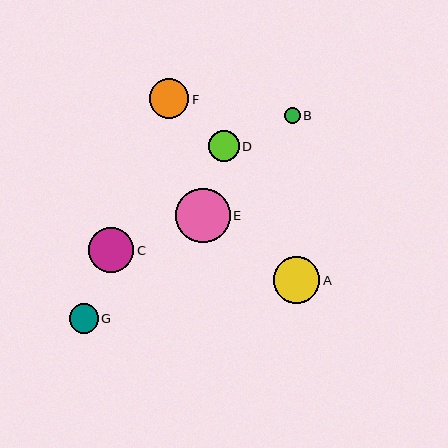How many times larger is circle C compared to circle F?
Circle C is approximately 1.1 times the size of circle F.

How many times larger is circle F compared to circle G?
Circle F is approximately 1.4 times the size of circle G.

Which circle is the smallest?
Circle B is the smallest with a size of approximately 16 pixels.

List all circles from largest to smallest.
From largest to smallest: E, A, C, F, D, G, B.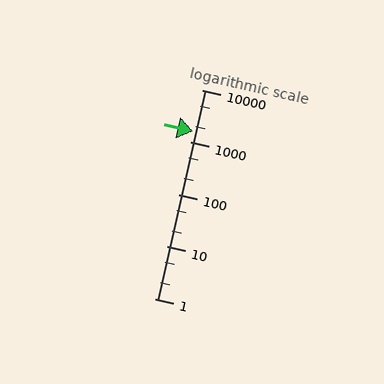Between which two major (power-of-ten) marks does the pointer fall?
The pointer is between 1000 and 10000.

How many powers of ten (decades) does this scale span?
The scale spans 4 decades, from 1 to 10000.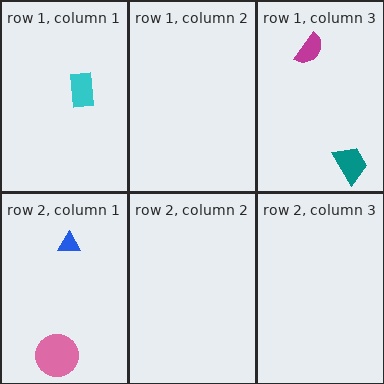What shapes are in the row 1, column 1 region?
The cyan rectangle.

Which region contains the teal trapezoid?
The row 1, column 3 region.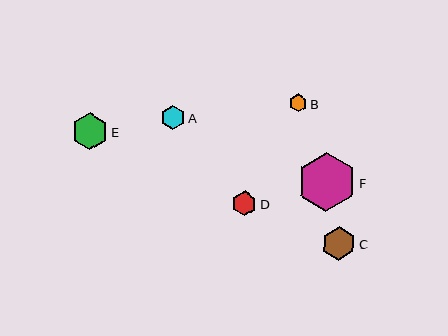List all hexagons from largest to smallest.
From largest to smallest: F, E, C, D, A, B.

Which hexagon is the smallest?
Hexagon B is the smallest with a size of approximately 18 pixels.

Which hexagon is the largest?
Hexagon F is the largest with a size of approximately 59 pixels.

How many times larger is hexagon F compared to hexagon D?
Hexagon F is approximately 2.4 times the size of hexagon D.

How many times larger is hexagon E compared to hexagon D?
Hexagon E is approximately 1.5 times the size of hexagon D.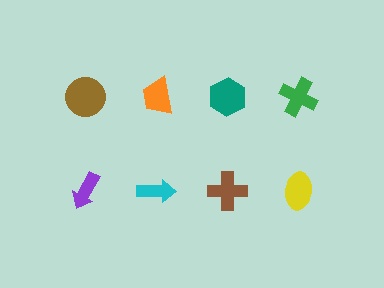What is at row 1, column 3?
A teal hexagon.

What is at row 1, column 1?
A brown circle.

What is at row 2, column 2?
A cyan arrow.